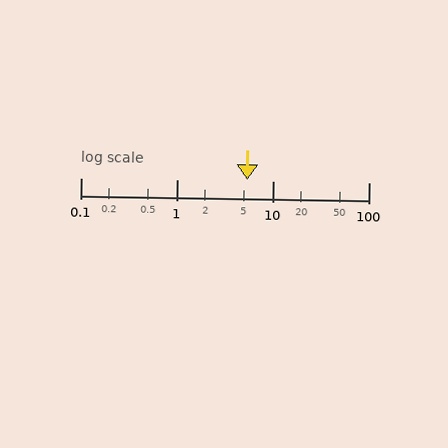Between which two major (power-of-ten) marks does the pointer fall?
The pointer is between 1 and 10.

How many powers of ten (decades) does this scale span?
The scale spans 3 decades, from 0.1 to 100.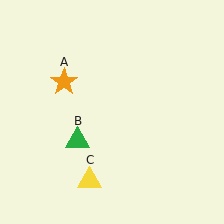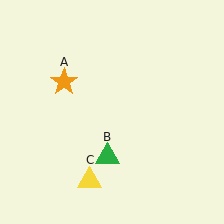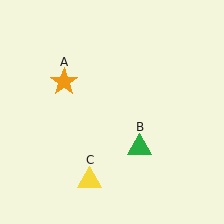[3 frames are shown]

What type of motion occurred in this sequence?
The green triangle (object B) rotated counterclockwise around the center of the scene.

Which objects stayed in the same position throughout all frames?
Orange star (object A) and yellow triangle (object C) remained stationary.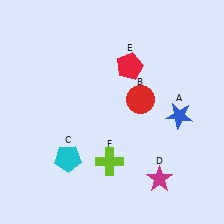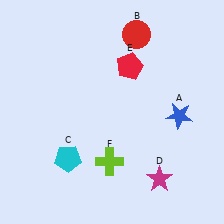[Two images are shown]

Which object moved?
The red circle (B) moved up.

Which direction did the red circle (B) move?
The red circle (B) moved up.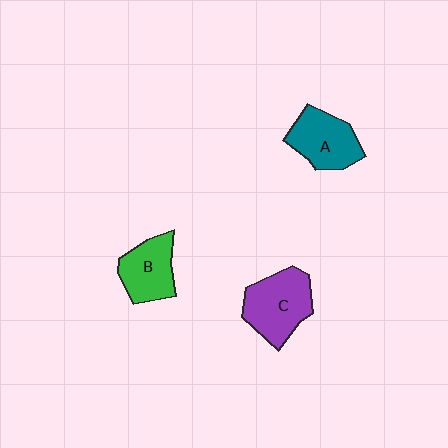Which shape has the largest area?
Shape C (purple).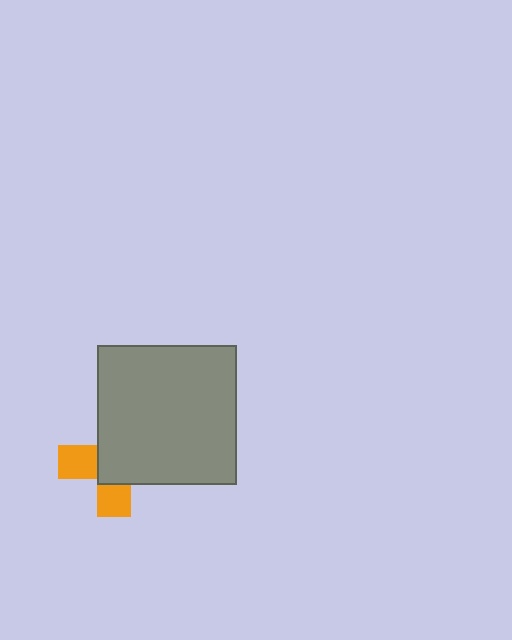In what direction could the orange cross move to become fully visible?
The orange cross could move toward the lower-left. That would shift it out from behind the gray square entirely.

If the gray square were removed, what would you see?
You would see the complete orange cross.